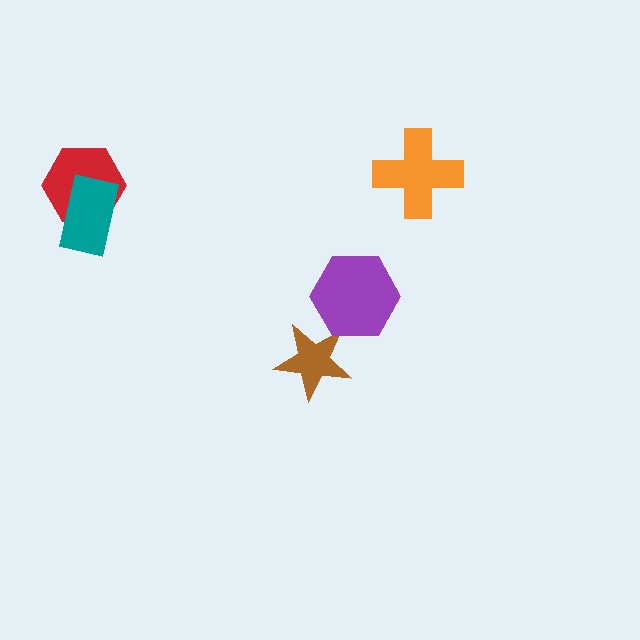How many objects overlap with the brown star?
1 object overlaps with the brown star.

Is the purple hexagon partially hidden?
No, no other shape covers it.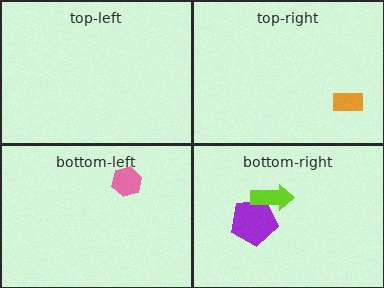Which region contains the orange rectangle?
The top-right region.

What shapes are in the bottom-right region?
The purple pentagon, the lime arrow.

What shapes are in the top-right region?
The orange rectangle.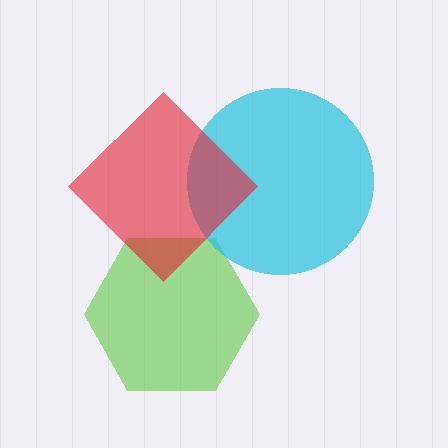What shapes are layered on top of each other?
The layered shapes are: a lime hexagon, a cyan circle, a red diamond.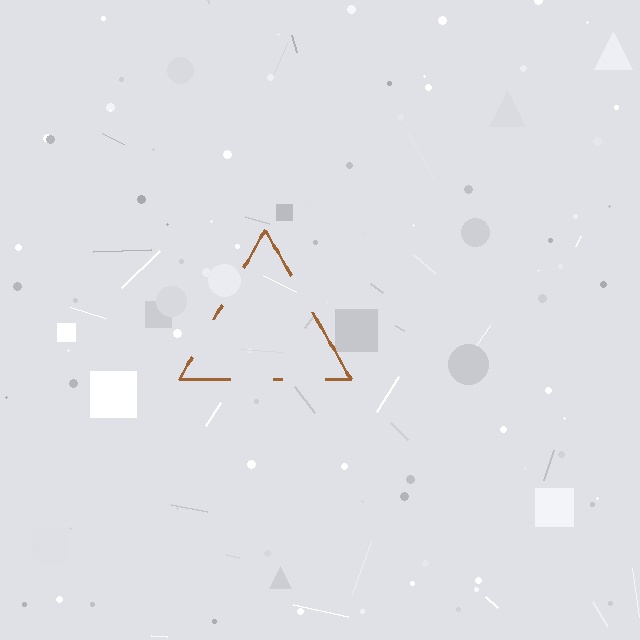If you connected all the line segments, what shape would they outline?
They would outline a triangle.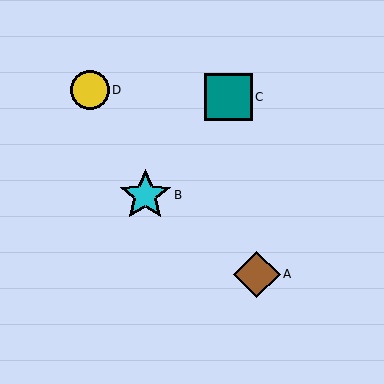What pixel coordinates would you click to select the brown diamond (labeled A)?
Click at (257, 274) to select the brown diamond A.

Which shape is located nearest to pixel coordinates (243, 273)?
The brown diamond (labeled A) at (257, 274) is nearest to that location.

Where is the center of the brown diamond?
The center of the brown diamond is at (257, 274).